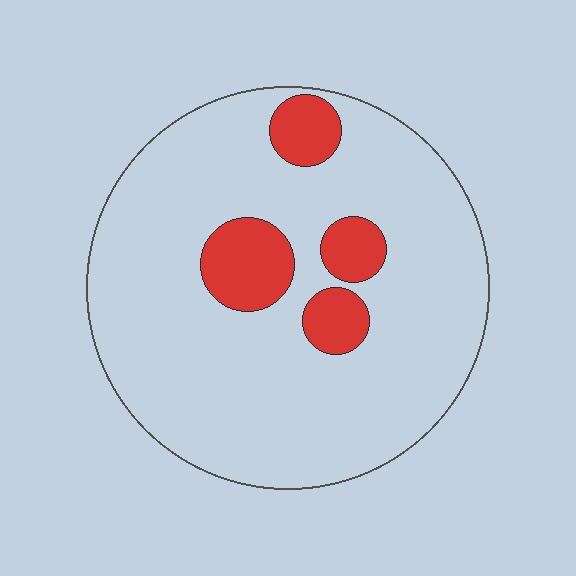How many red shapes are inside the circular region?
4.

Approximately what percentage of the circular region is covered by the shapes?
Approximately 15%.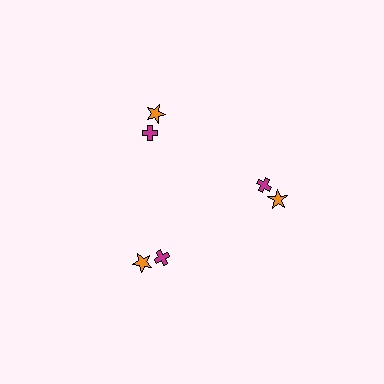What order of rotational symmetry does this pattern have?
This pattern has 3-fold rotational symmetry.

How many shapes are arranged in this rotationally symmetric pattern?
There are 6 shapes, arranged in 3 groups of 2.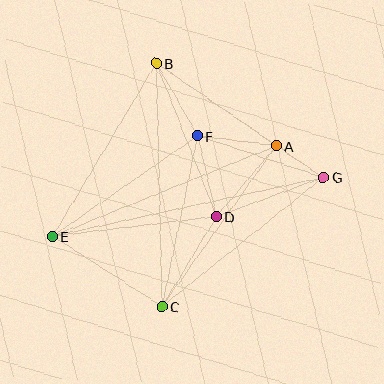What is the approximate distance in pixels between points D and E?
The distance between D and E is approximately 165 pixels.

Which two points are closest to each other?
Points A and G are closest to each other.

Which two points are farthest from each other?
Points E and G are farthest from each other.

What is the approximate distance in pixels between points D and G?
The distance between D and G is approximately 114 pixels.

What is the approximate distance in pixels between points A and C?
The distance between A and C is approximately 197 pixels.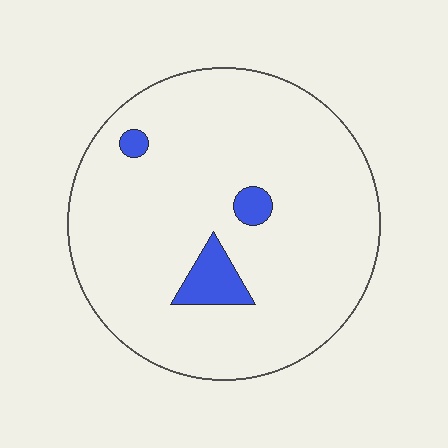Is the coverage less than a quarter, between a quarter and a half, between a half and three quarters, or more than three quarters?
Less than a quarter.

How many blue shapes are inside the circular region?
3.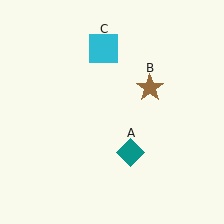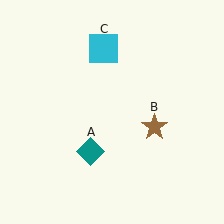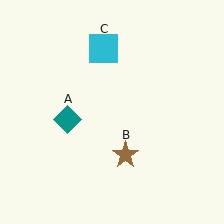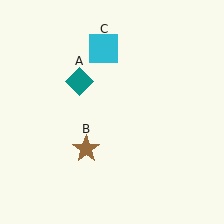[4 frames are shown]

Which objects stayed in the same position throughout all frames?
Cyan square (object C) remained stationary.